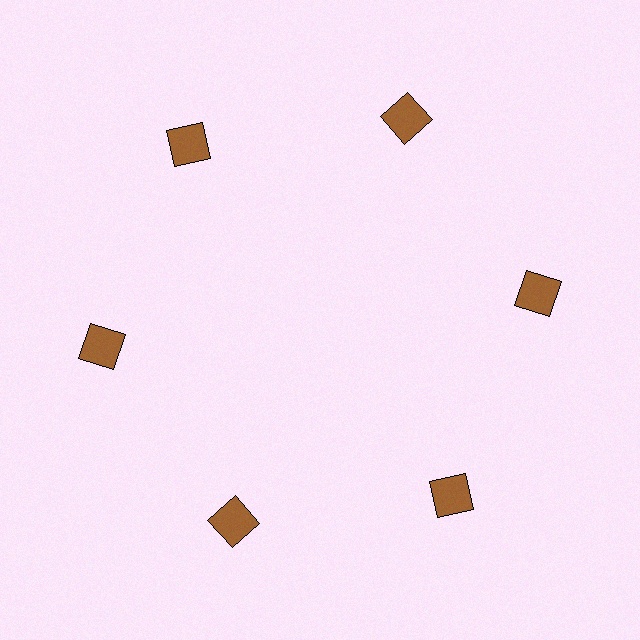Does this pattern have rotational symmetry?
Yes, this pattern has 6-fold rotational symmetry. It looks the same after rotating 60 degrees around the center.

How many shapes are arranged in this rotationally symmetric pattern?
There are 6 shapes, arranged in 6 groups of 1.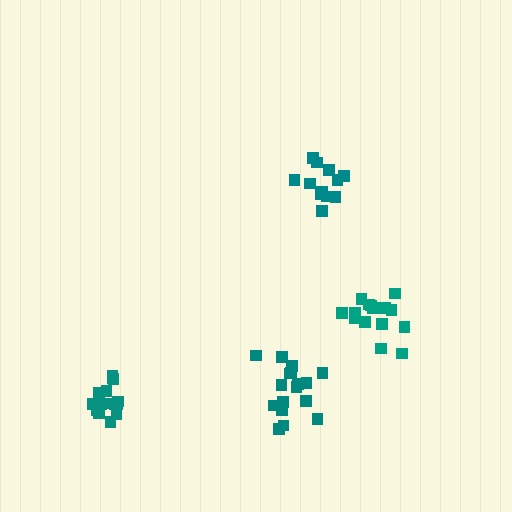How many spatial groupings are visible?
There are 4 spatial groupings.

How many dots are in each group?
Group 1: 16 dots, Group 2: 12 dots, Group 3: 15 dots, Group 4: 17 dots (60 total).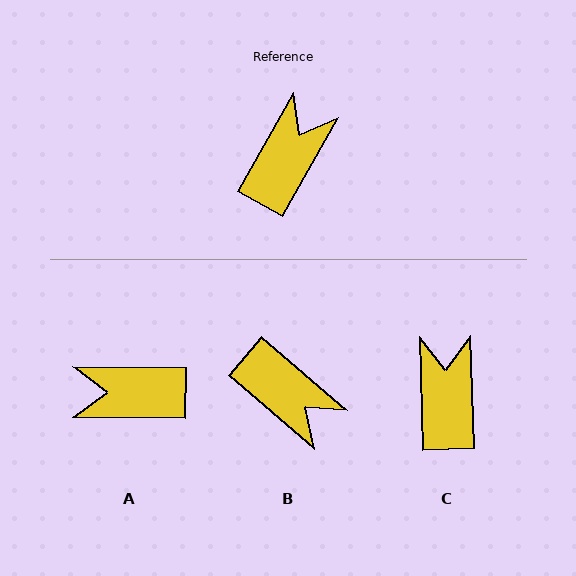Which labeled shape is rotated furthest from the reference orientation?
A, about 119 degrees away.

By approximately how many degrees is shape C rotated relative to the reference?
Approximately 31 degrees counter-clockwise.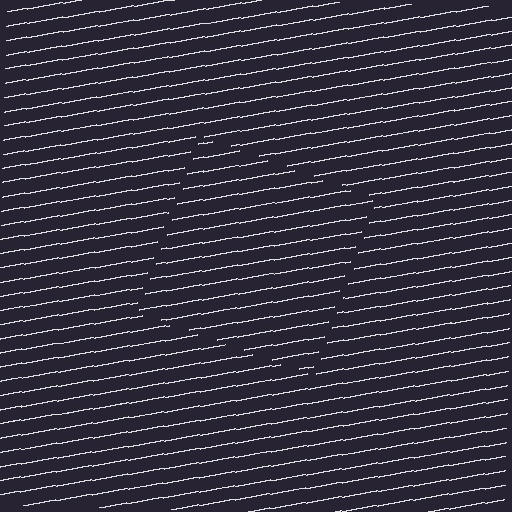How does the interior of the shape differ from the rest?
The interior of the shape contains the same grating, shifted by half a period — the contour is defined by the phase discontinuity where line-ends from the inner and outer gratings abut.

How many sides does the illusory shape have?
4 sides — the line-ends trace a square.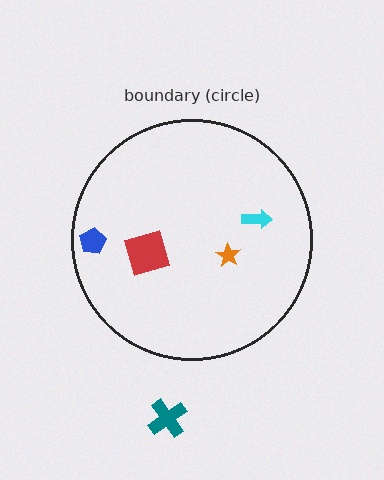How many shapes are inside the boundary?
4 inside, 1 outside.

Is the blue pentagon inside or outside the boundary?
Inside.